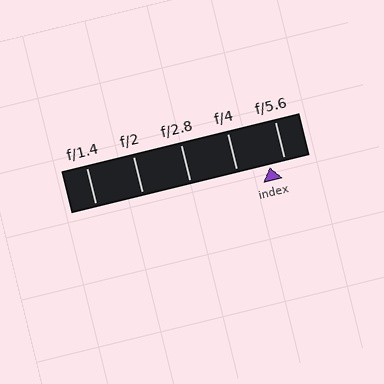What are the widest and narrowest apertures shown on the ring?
The widest aperture shown is f/1.4 and the narrowest is f/5.6.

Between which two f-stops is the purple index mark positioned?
The index mark is between f/4 and f/5.6.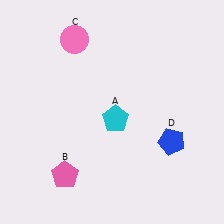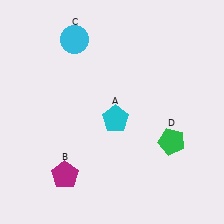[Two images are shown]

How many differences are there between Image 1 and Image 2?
There are 3 differences between the two images.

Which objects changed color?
B changed from pink to magenta. C changed from pink to cyan. D changed from blue to green.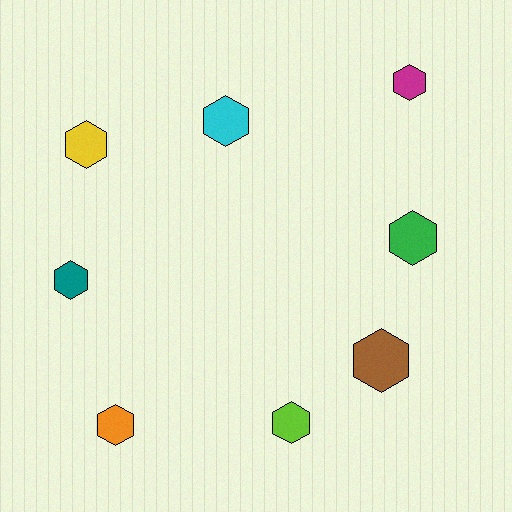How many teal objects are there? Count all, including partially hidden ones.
There is 1 teal object.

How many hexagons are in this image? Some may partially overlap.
There are 8 hexagons.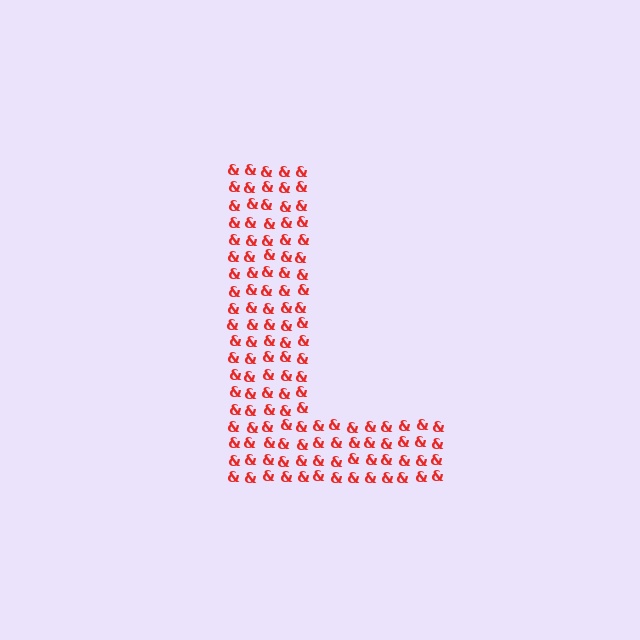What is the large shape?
The large shape is the letter L.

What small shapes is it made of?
It is made of small ampersands.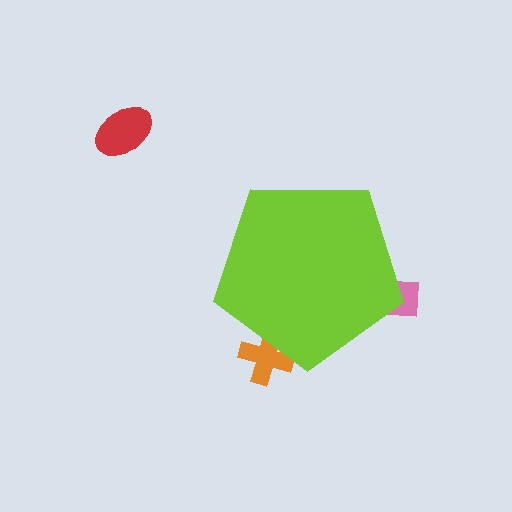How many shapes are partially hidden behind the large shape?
2 shapes are partially hidden.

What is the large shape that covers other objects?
A lime pentagon.